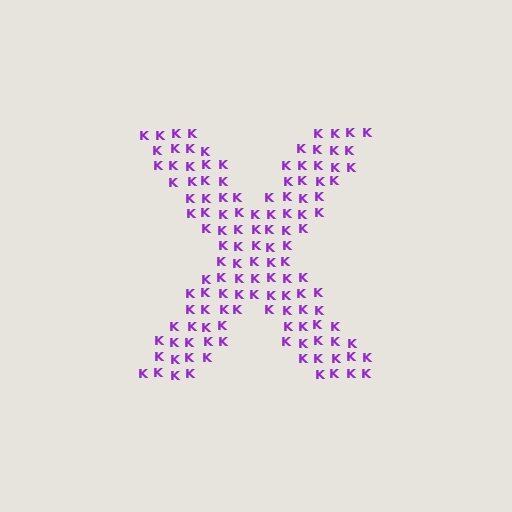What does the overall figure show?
The overall figure shows the letter X.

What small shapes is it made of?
It is made of small letter K's.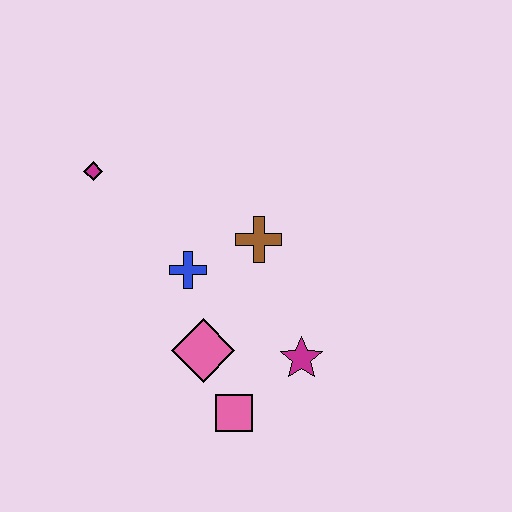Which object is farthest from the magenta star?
The magenta diamond is farthest from the magenta star.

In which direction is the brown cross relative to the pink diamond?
The brown cross is above the pink diamond.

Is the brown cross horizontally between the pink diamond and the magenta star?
Yes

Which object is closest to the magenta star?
The pink square is closest to the magenta star.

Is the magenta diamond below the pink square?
No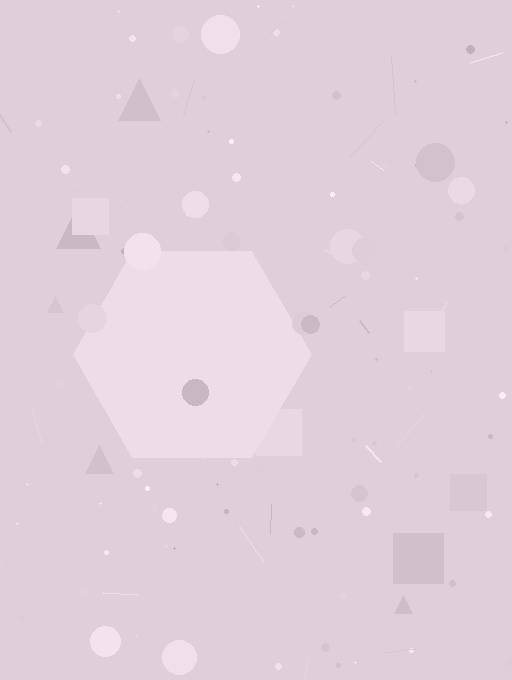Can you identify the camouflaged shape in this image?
The camouflaged shape is a hexagon.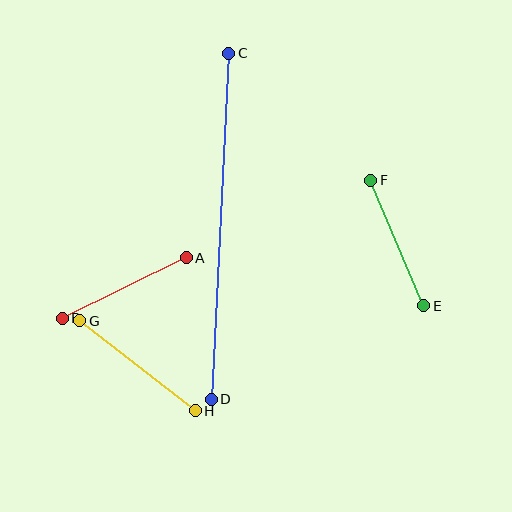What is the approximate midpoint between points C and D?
The midpoint is at approximately (220, 226) pixels.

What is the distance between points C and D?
The distance is approximately 346 pixels.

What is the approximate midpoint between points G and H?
The midpoint is at approximately (137, 366) pixels.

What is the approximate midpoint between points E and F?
The midpoint is at approximately (397, 243) pixels.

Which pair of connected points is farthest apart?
Points C and D are farthest apart.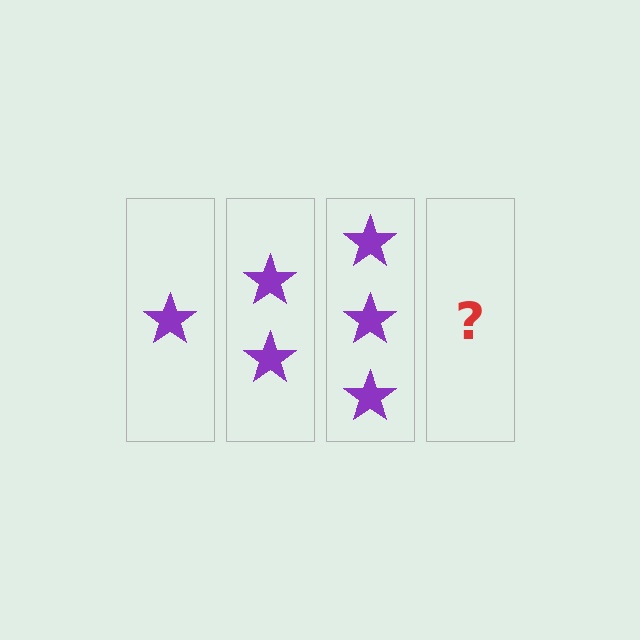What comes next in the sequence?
The next element should be 4 stars.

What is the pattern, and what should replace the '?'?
The pattern is that each step adds one more star. The '?' should be 4 stars.